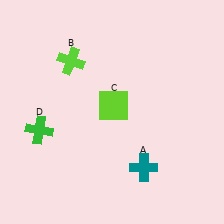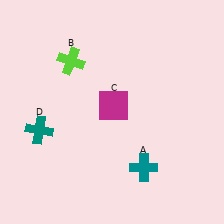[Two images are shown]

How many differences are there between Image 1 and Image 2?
There are 2 differences between the two images.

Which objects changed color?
C changed from lime to magenta. D changed from green to teal.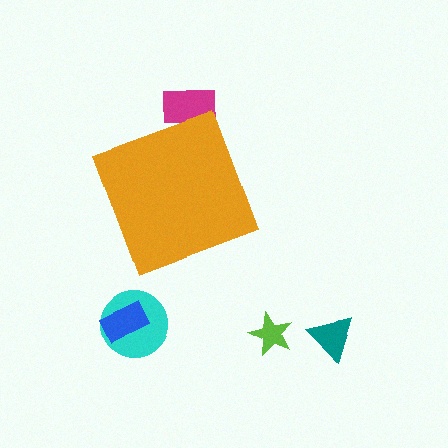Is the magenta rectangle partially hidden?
Yes, the magenta rectangle is partially hidden behind the orange diamond.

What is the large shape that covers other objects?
An orange diamond.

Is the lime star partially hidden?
No, the lime star is fully visible.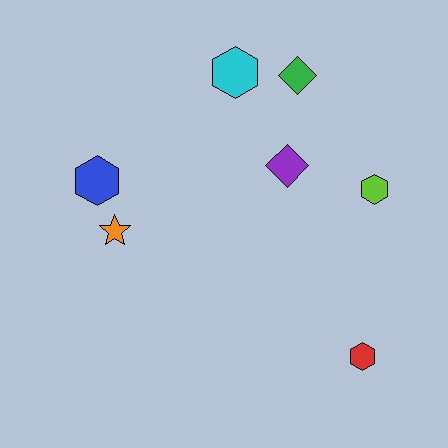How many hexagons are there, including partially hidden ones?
There are 4 hexagons.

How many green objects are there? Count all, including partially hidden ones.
There is 1 green object.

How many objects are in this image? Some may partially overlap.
There are 7 objects.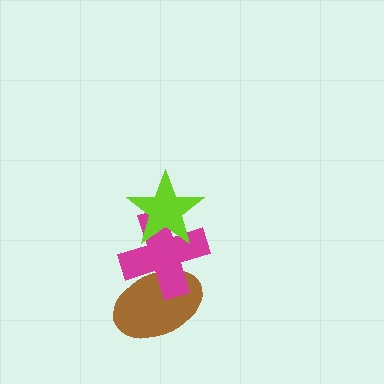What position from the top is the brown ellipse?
The brown ellipse is 3rd from the top.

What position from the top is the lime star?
The lime star is 1st from the top.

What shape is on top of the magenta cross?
The lime star is on top of the magenta cross.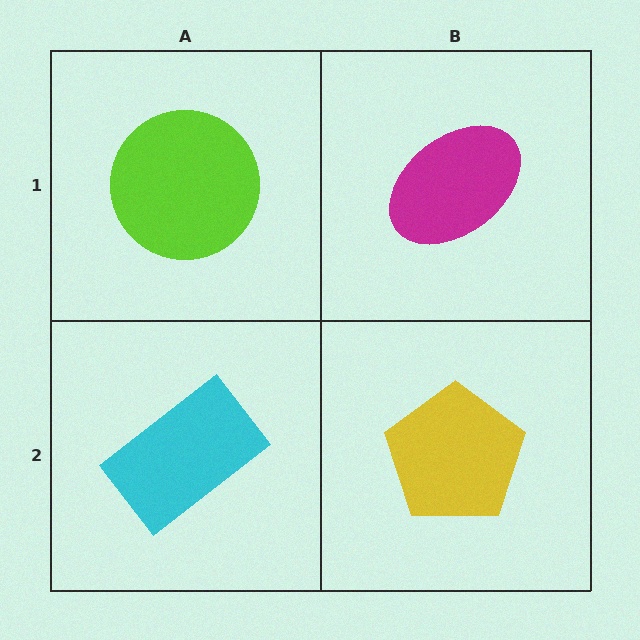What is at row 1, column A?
A lime circle.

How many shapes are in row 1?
2 shapes.